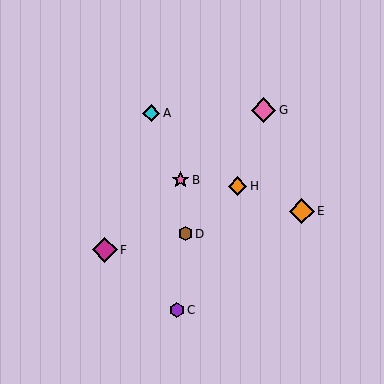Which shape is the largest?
The orange diamond (labeled E) is the largest.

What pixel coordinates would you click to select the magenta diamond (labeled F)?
Click at (105, 250) to select the magenta diamond F.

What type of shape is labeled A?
Shape A is a cyan diamond.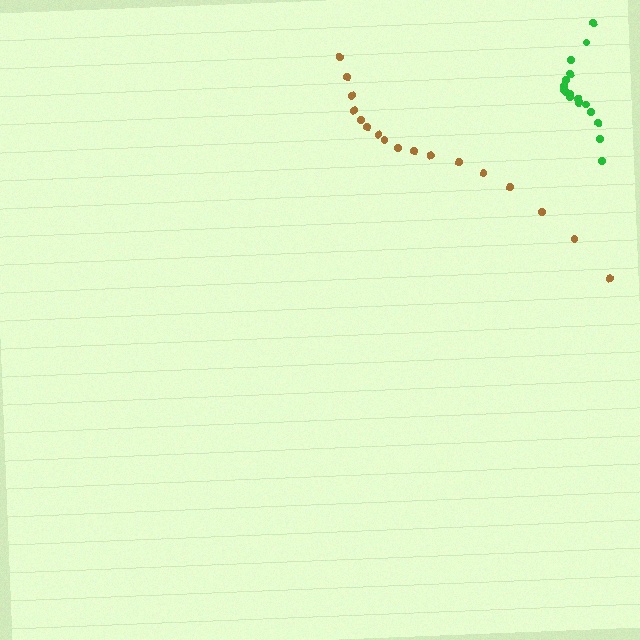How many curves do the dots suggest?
There are 2 distinct paths.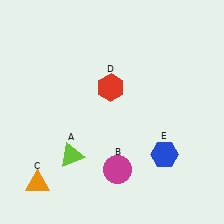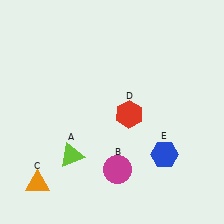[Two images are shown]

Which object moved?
The red hexagon (D) moved down.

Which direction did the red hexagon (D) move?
The red hexagon (D) moved down.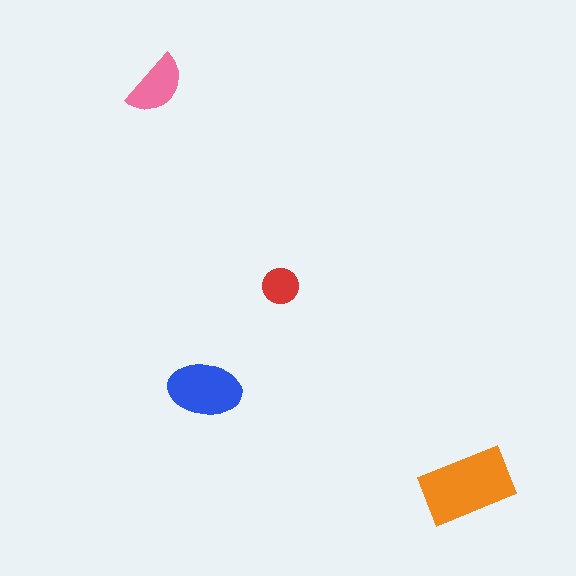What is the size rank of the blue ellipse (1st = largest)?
2nd.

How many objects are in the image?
There are 4 objects in the image.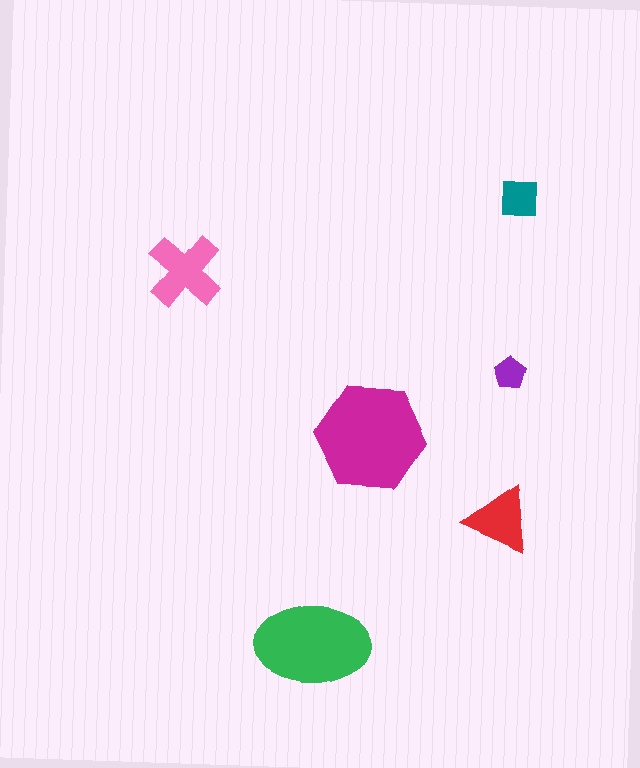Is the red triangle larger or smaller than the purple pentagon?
Larger.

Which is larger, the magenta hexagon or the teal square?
The magenta hexagon.